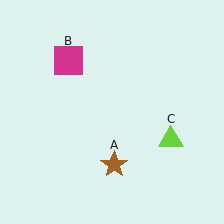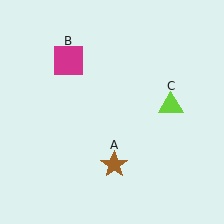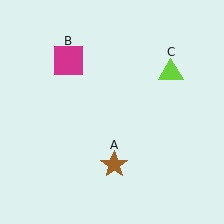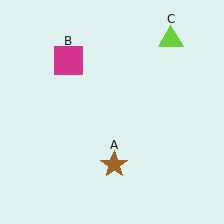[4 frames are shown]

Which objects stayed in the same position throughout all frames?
Brown star (object A) and magenta square (object B) remained stationary.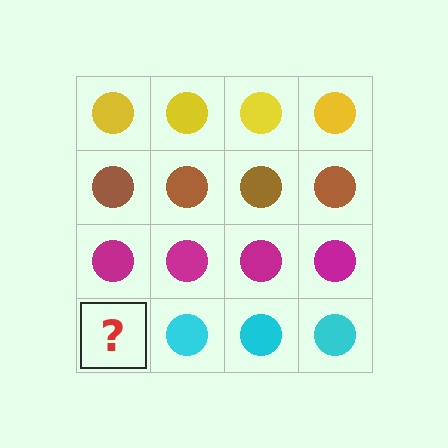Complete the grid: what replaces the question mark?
The question mark should be replaced with a cyan circle.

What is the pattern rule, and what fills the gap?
The rule is that each row has a consistent color. The gap should be filled with a cyan circle.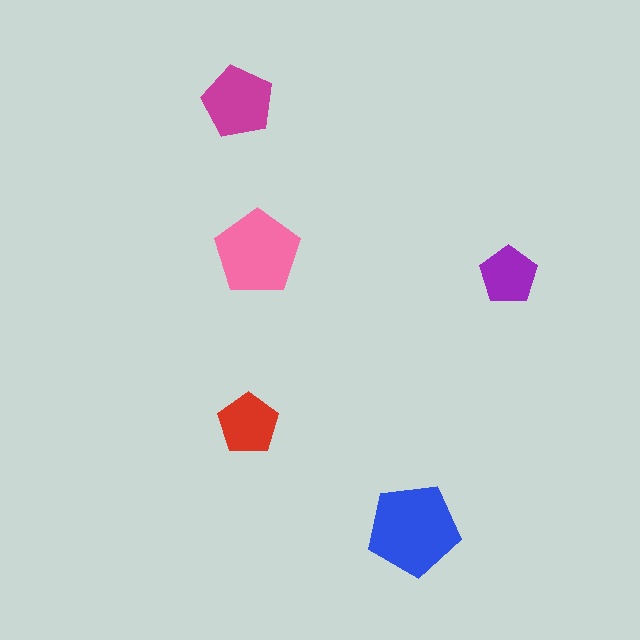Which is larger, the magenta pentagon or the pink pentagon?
The pink one.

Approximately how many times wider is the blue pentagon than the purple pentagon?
About 1.5 times wider.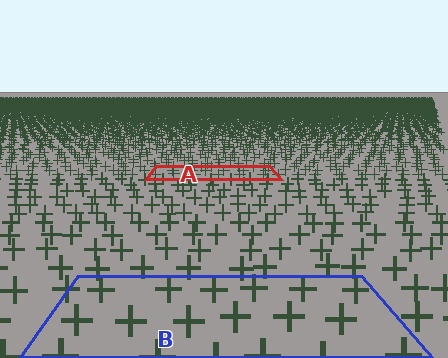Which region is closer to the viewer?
Region B is closer. The texture elements there are larger and more spread out.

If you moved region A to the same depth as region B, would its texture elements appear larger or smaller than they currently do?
They would appear larger. At a closer depth, the same texture elements are projected at a bigger on-screen size.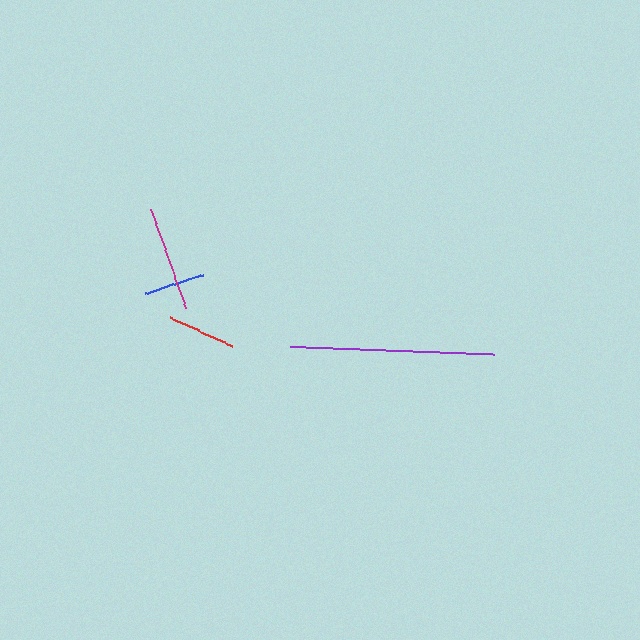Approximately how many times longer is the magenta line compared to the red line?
The magenta line is approximately 1.5 times the length of the red line.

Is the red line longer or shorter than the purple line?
The purple line is longer than the red line.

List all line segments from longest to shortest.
From longest to shortest: purple, magenta, red, blue.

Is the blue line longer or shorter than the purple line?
The purple line is longer than the blue line.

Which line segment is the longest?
The purple line is the longest at approximately 205 pixels.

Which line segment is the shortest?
The blue line is the shortest at approximately 61 pixels.